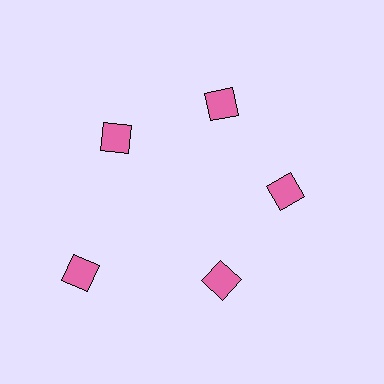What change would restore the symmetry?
The symmetry would be restored by moving it inward, back onto the ring so that all 5 diamonds sit at equal angles and equal distance from the center.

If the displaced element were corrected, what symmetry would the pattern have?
It would have 5-fold rotational symmetry — the pattern would map onto itself every 72 degrees.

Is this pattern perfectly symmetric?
No. The 5 pink diamonds are arranged in a ring, but one element near the 8 o'clock position is pushed outward from the center, breaking the 5-fold rotational symmetry.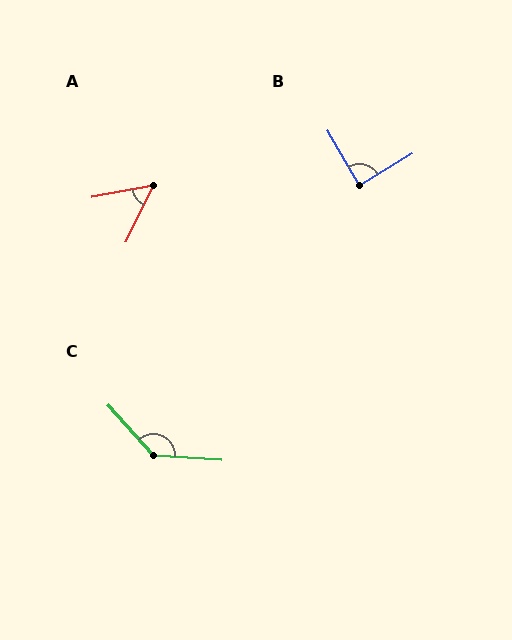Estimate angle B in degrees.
Approximately 89 degrees.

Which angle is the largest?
C, at approximately 136 degrees.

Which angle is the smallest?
A, at approximately 53 degrees.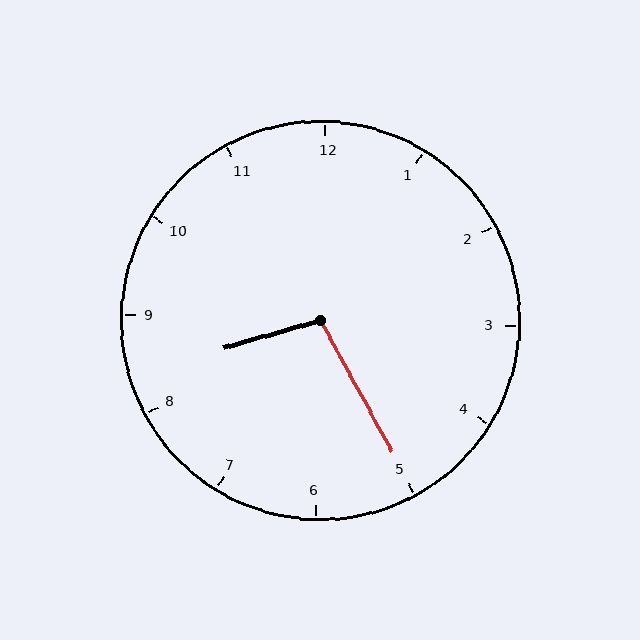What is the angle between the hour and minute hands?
Approximately 102 degrees.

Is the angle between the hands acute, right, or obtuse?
It is obtuse.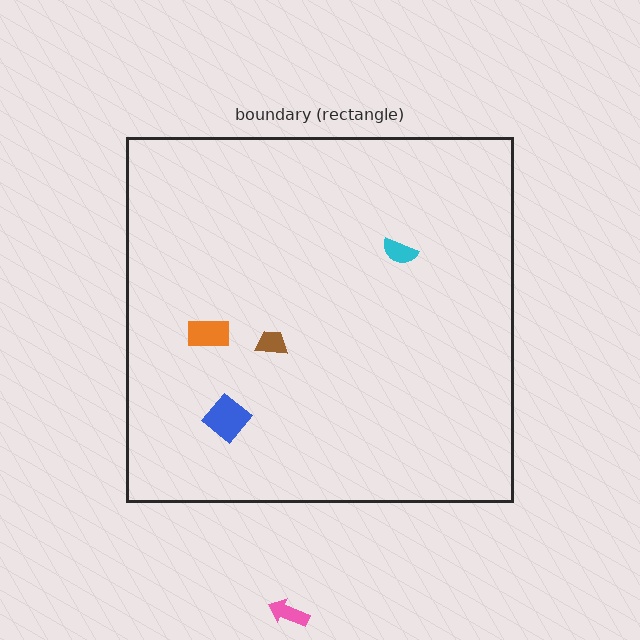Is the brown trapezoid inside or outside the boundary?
Inside.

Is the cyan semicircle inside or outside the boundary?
Inside.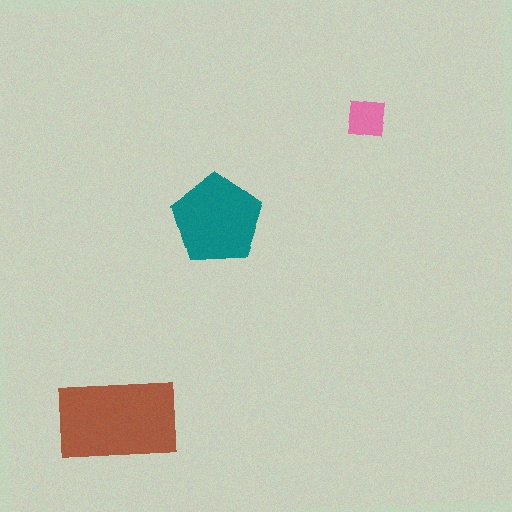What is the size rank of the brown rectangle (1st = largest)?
1st.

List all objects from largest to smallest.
The brown rectangle, the teal pentagon, the pink square.